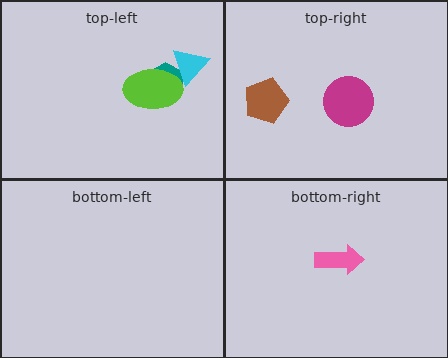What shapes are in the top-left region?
The teal hexagon, the lime ellipse, the cyan triangle.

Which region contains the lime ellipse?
The top-left region.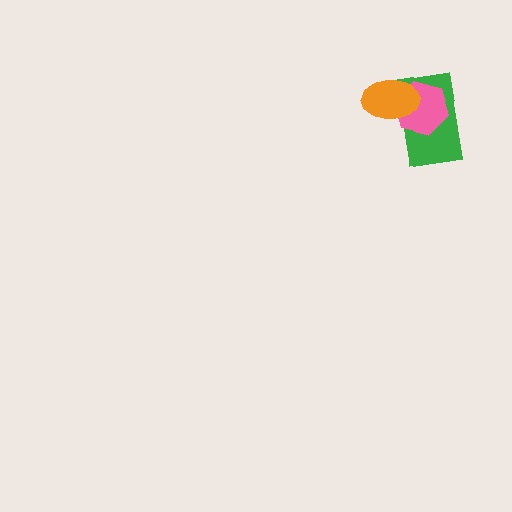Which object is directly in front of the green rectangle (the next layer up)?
The pink hexagon is directly in front of the green rectangle.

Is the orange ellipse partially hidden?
No, no other shape covers it.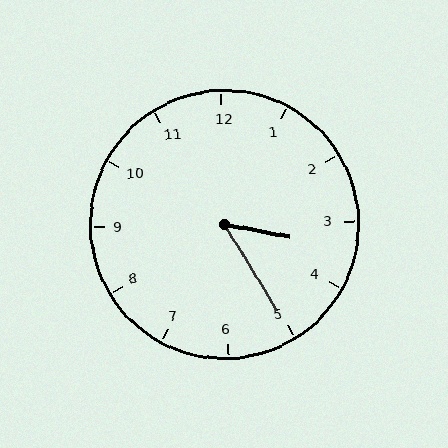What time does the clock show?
3:25.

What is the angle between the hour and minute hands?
Approximately 48 degrees.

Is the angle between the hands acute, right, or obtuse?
It is acute.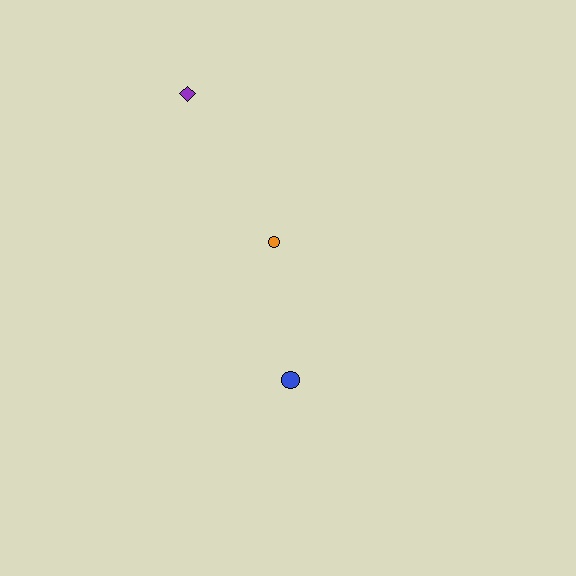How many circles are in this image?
There are 2 circles.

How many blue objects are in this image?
There is 1 blue object.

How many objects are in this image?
There are 3 objects.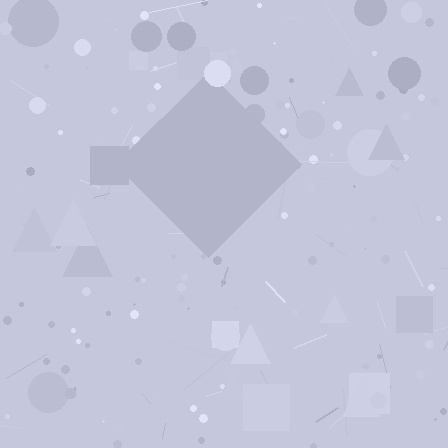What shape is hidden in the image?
A diamond is hidden in the image.